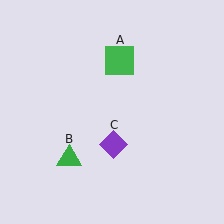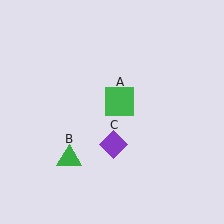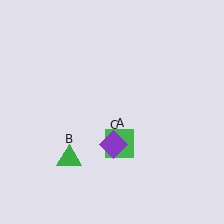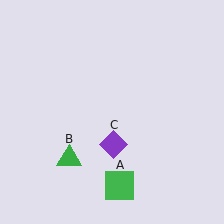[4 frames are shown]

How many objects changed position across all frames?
1 object changed position: green square (object A).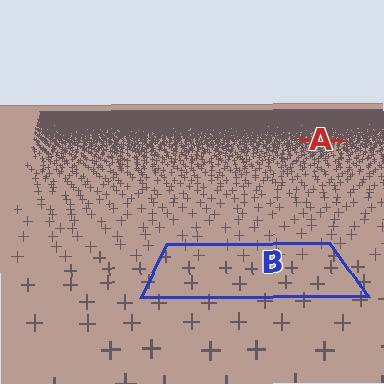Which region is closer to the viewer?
Region B is closer. The texture elements there are larger and more spread out.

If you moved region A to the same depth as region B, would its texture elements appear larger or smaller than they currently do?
They would appear larger. At a closer depth, the same texture elements are projected at a bigger on-screen size.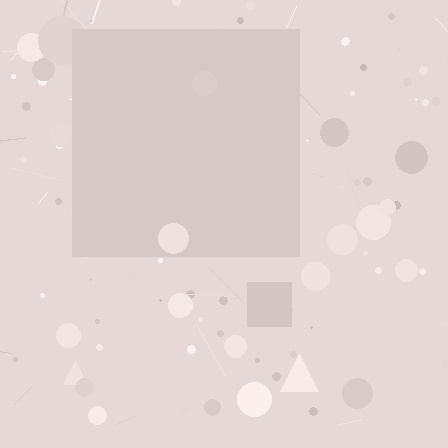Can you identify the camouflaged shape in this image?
The camouflaged shape is a square.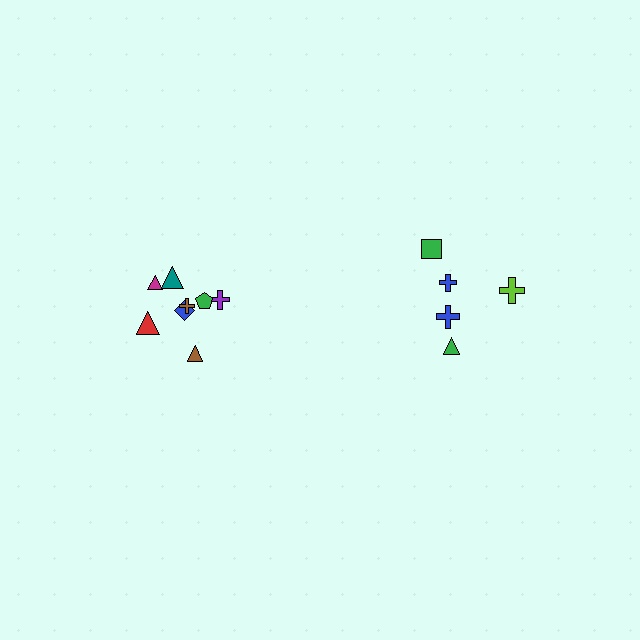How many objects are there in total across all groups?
There are 13 objects.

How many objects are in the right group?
There are 5 objects.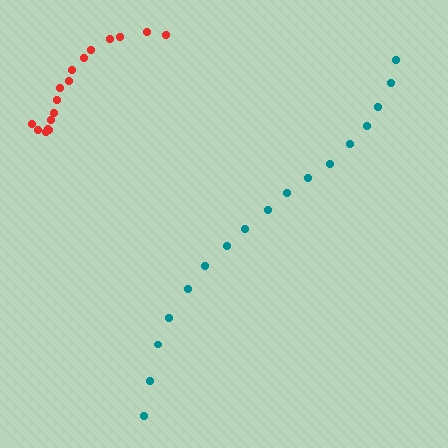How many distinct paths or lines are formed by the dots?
There are 2 distinct paths.